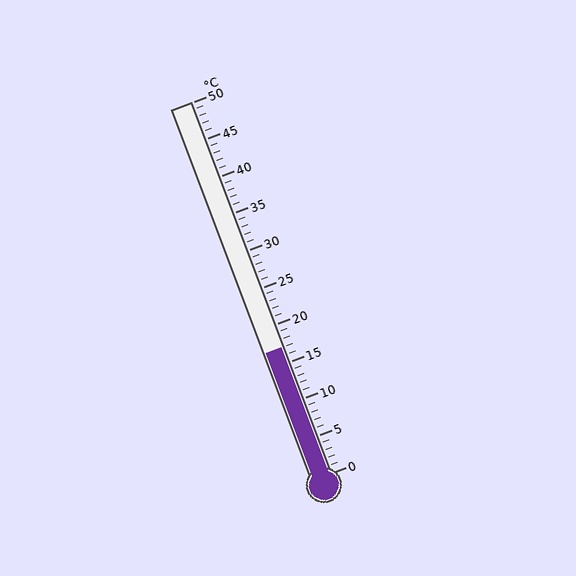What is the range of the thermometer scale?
The thermometer scale ranges from 0°C to 50°C.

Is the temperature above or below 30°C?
The temperature is below 30°C.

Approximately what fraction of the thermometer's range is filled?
The thermometer is filled to approximately 35% of its range.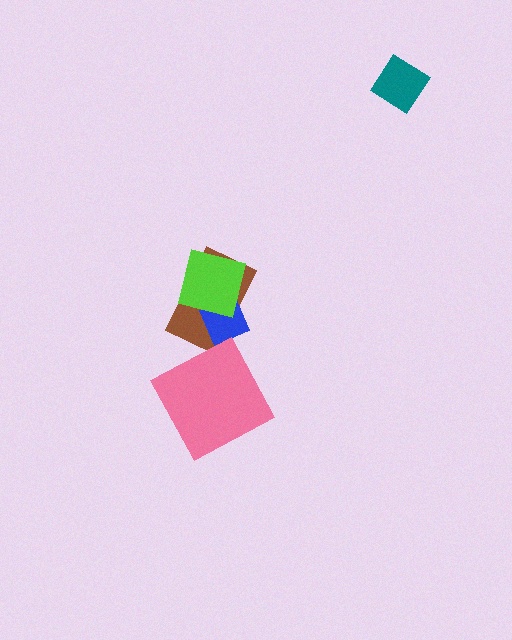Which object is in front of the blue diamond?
The lime square is in front of the blue diamond.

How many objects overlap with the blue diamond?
2 objects overlap with the blue diamond.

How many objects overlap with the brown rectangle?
2 objects overlap with the brown rectangle.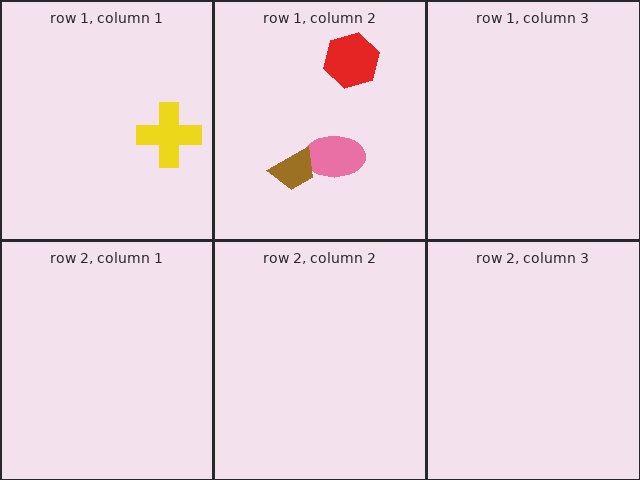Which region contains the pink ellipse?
The row 1, column 2 region.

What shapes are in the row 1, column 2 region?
The pink ellipse, the brown trapezoid, the red hexagon.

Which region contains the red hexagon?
The row 1, column 2 region.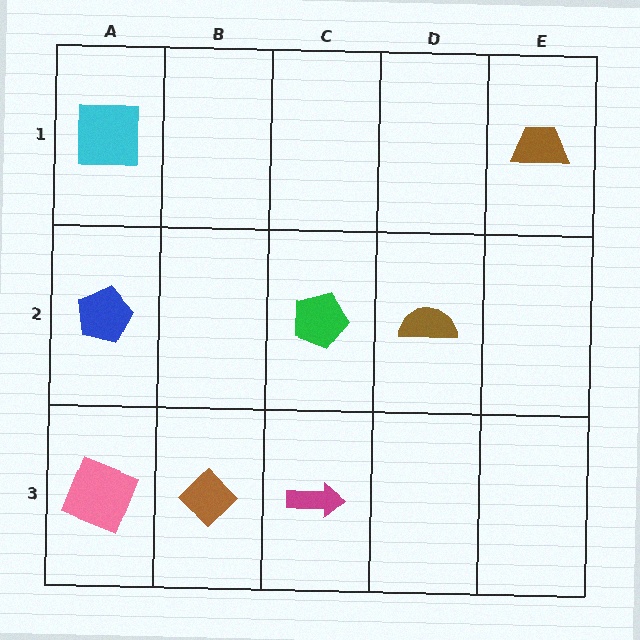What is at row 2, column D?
A brown semicircle.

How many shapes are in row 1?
2 shapes.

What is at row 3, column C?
A magenta arrow.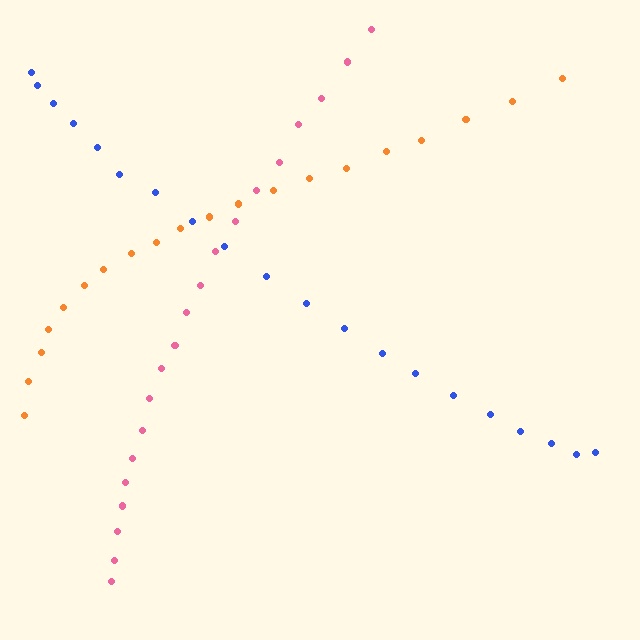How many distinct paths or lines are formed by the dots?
There are 3 distinct paths.